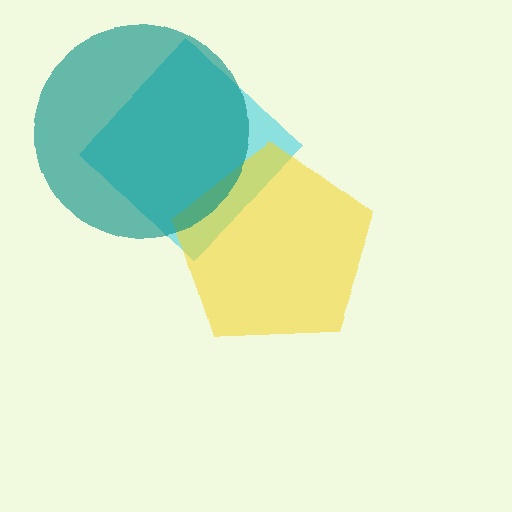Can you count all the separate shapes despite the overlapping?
Yes, there are 3 separate shapes.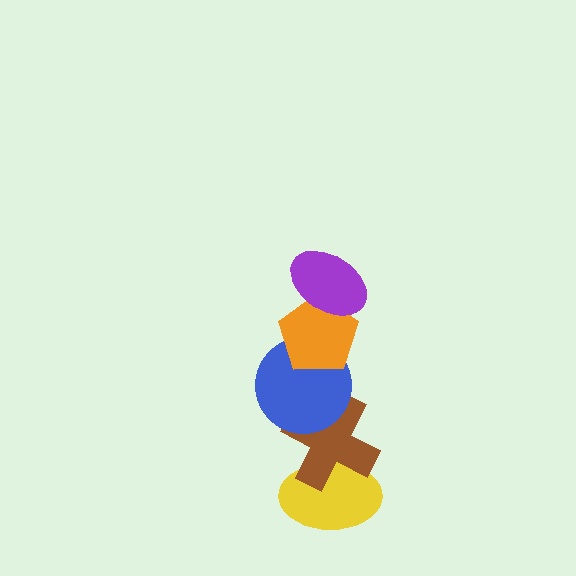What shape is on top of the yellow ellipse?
The brown cross is on top of the yellow ellipse.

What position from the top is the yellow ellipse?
The yellow ellipse is 5th from the top.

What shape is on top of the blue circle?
The orange pentagon is on top of the blue circle.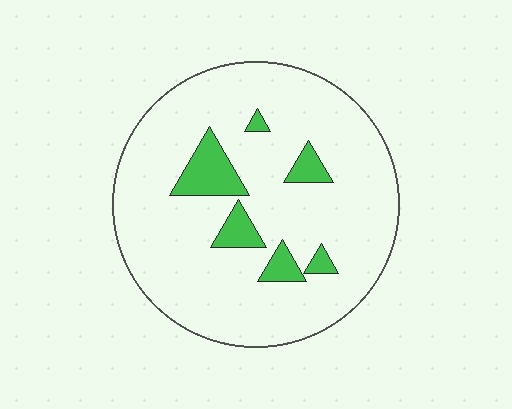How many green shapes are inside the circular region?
6.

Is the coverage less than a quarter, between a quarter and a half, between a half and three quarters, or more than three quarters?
Less than a quarter.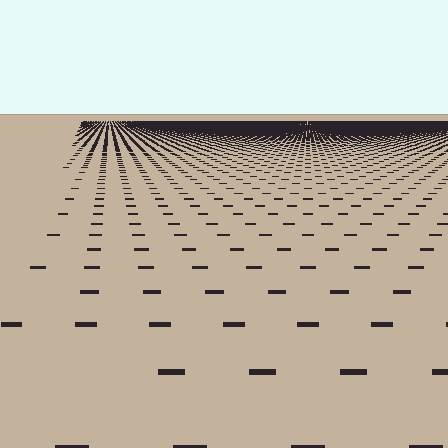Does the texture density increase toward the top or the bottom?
Density increases toward the top.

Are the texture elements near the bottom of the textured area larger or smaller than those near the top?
Larger. Near the bottom, elements are closer to the viewer and appear at a bigger on-screen size.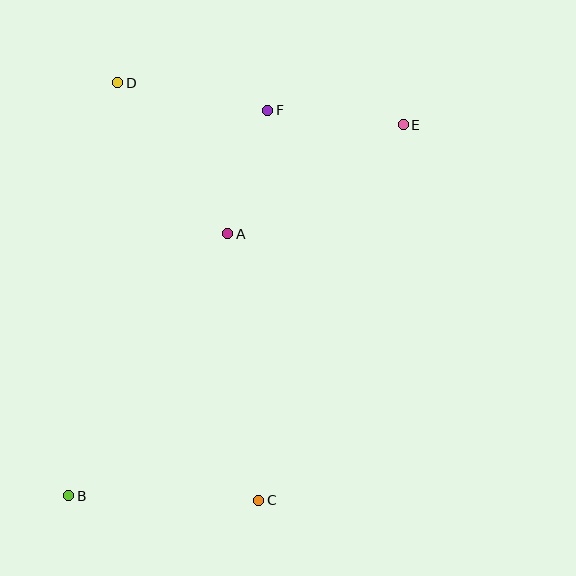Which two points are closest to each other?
Points A and F are closest to each other.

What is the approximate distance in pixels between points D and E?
The distance between D and E is approximately 289 pixels.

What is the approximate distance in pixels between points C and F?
The distance between C and F is approximately 390 pixels.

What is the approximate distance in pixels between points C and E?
The distance between C and E is approximately 403 pixels.